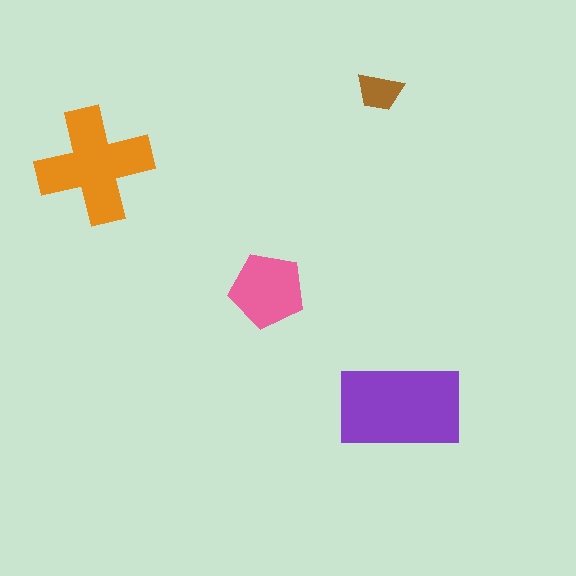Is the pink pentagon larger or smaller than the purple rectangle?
Smaller.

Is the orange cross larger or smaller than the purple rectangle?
Smaller.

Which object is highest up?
The brown trapezoid is topmost.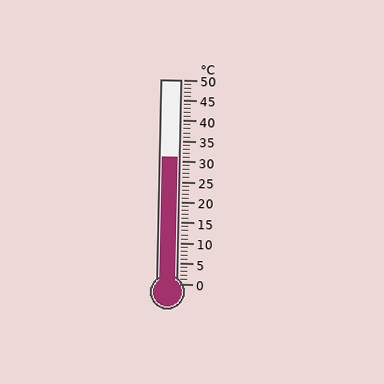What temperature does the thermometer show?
The thermometer shows approximately 31°C.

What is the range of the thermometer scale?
The thermometer scale ranges from 0°C to 50°C.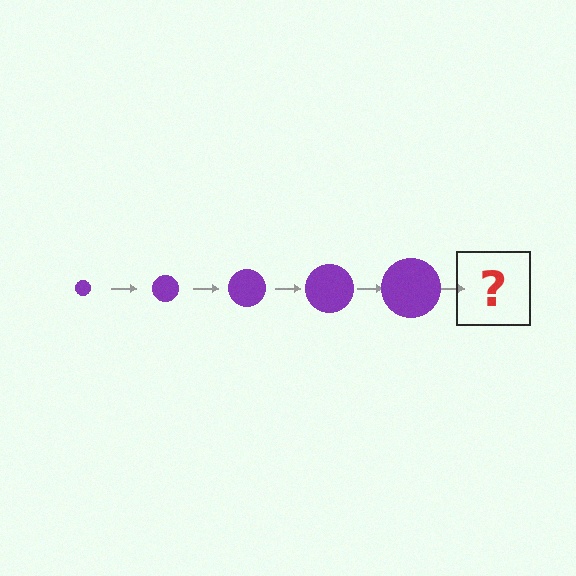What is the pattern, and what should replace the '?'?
The pattern is that the circle gets progressively larger each step. The '?' should be a purple circle, larger than the previous one.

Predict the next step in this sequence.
The next step is a purple circle, larger than the previous one.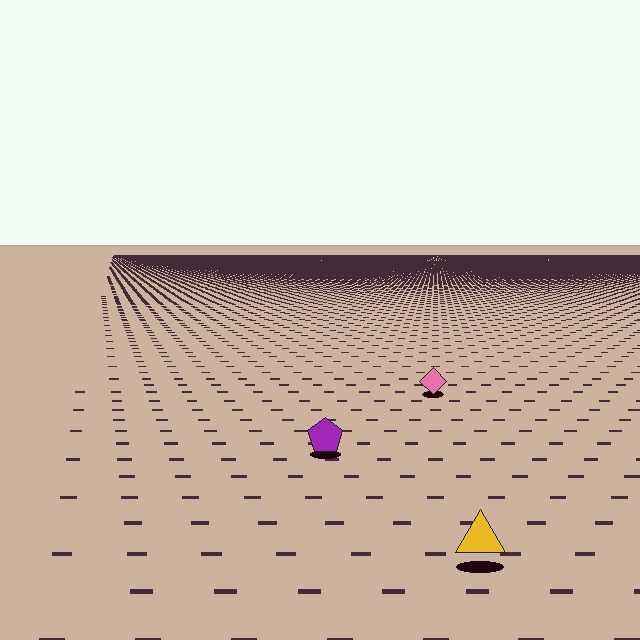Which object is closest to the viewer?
The yellow triangle is closest. The texture marks near it are larger and more spread out.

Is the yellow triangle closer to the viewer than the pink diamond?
Yes. The yellow triangle is closer — you can tell from the texture gradient: the ground texture is coarser near it.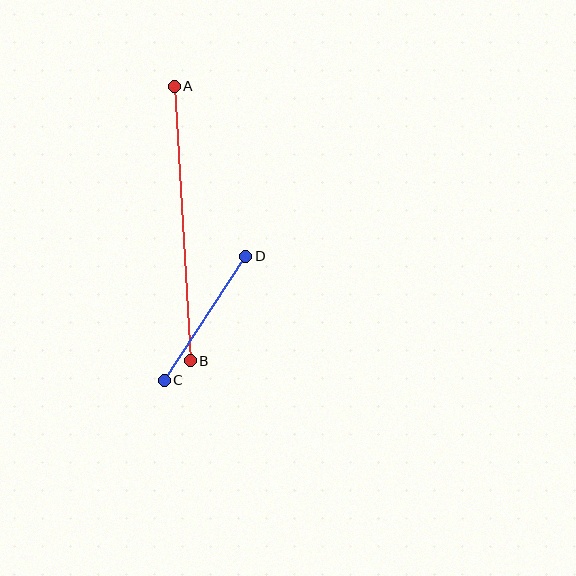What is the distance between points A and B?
The distance is approximately 275 pixels.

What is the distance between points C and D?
The distance is approximately 149 pixels.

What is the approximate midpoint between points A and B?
The midpoint is at approximately (182, 223) pixels.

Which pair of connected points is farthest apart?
Points A and B are farthest apart.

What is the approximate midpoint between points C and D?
The midpoint is at approximately (205, 318) pixels.